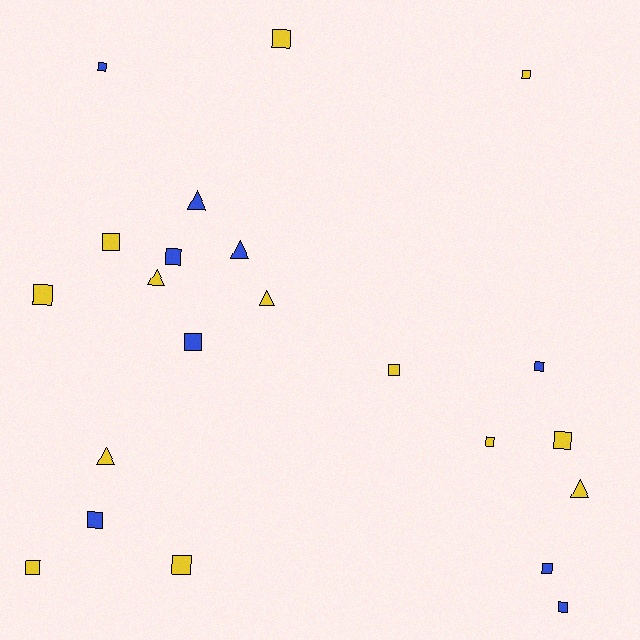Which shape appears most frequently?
Square, with 16 objects.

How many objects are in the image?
There are 22 objects.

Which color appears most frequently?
Yellow, with 13 objects.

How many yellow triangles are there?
There are 4 yellow triangles.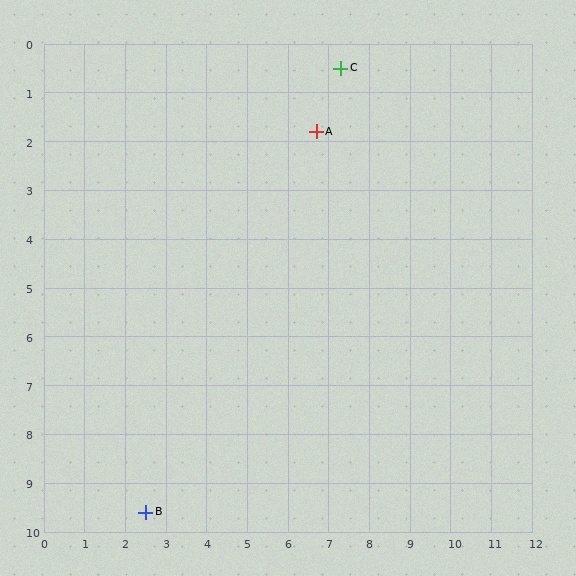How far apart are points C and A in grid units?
Points C and A are about 1.4 grid units apart.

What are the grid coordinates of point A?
Point A is at approximately (6.7, 1.8).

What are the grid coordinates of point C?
Point C is at approximately (7.3, 0.5).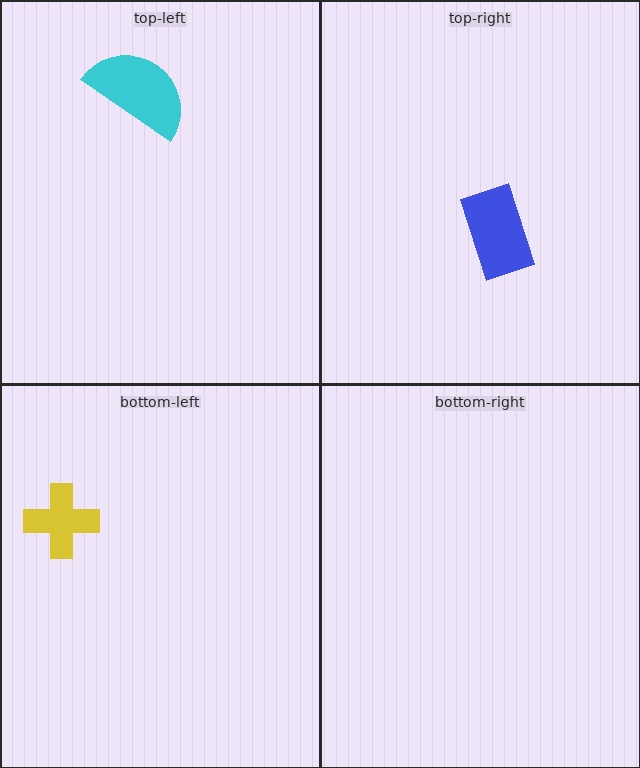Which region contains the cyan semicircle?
The top-left region.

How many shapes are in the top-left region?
1.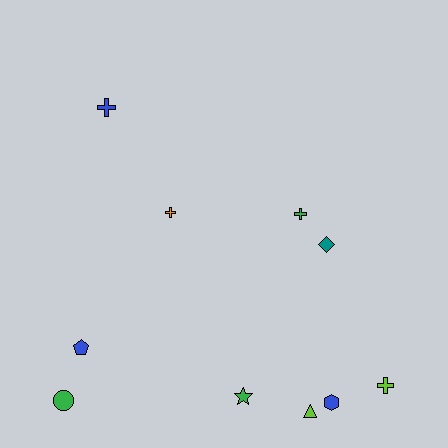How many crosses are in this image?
There are 4 crosses.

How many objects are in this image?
There are 10 objects.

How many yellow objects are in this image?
There are no yellow objects.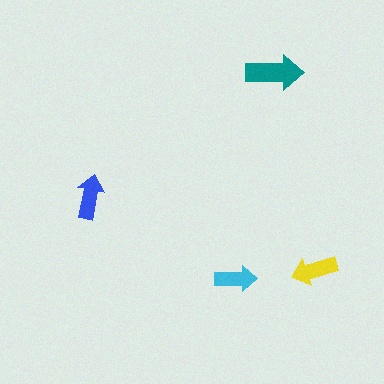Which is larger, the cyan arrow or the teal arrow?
The teal one.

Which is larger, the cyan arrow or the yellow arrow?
The yellow one.